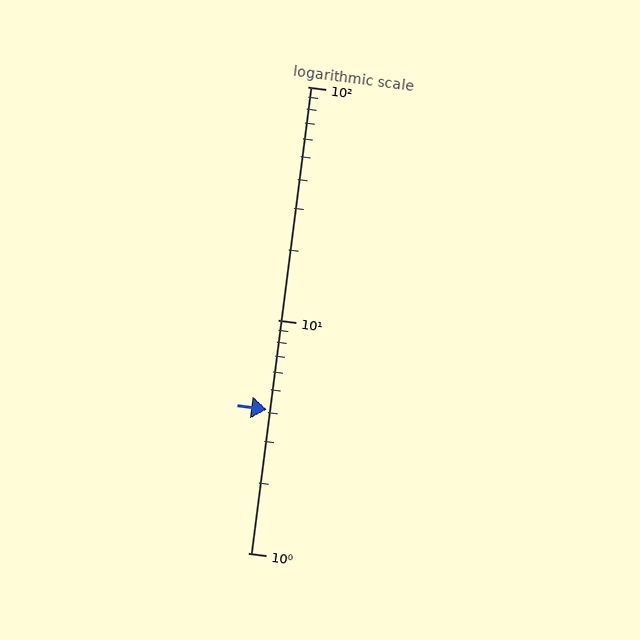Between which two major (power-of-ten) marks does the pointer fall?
The pointer is between 1 and 10.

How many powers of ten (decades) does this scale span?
The scale spans 2 decades, from 1 to 100.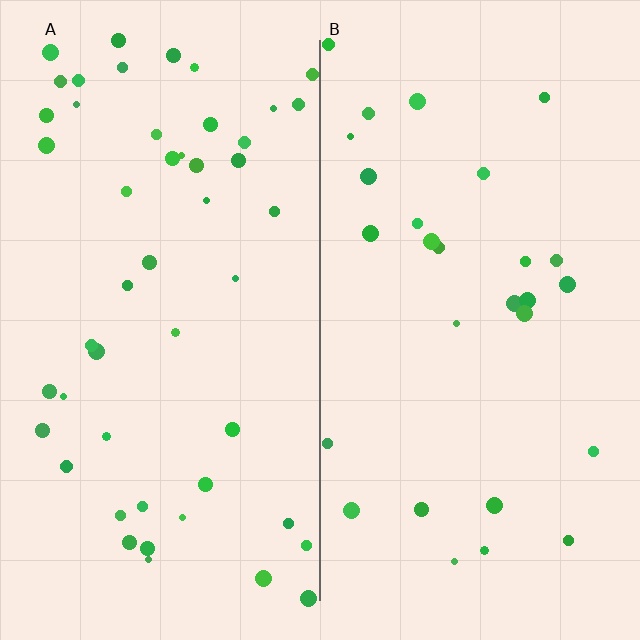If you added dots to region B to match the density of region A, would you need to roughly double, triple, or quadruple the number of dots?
Approximately double.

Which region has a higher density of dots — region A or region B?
A (the left).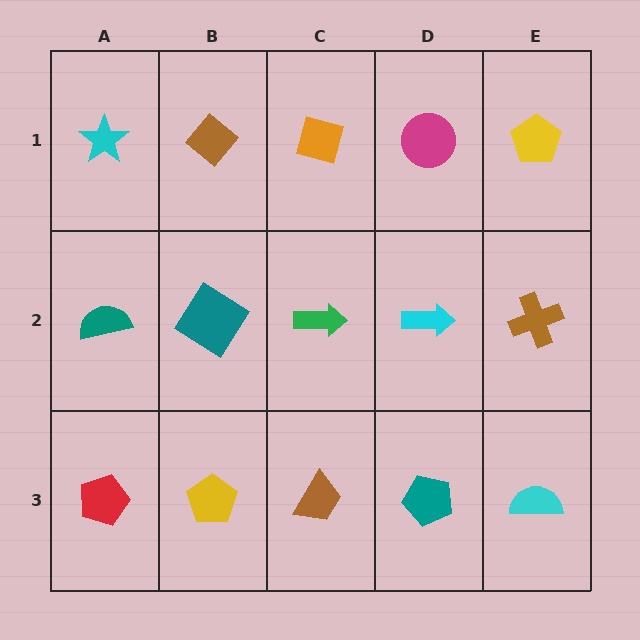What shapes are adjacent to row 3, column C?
A green arrow (row 2, column C), a yellow pentagon (row 3, column B), a teal pentagon (row 3, column D).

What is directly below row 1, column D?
A cyan arrow.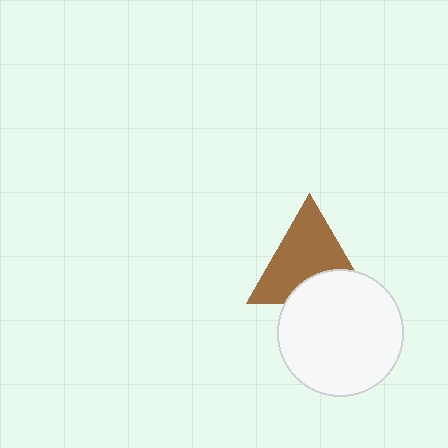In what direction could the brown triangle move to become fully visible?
The brown triangle could move up. That would shift it out from behind the white circle entirely.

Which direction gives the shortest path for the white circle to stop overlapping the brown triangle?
Moving down gives the shortest separation.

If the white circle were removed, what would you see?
You would see the complete brown triangle.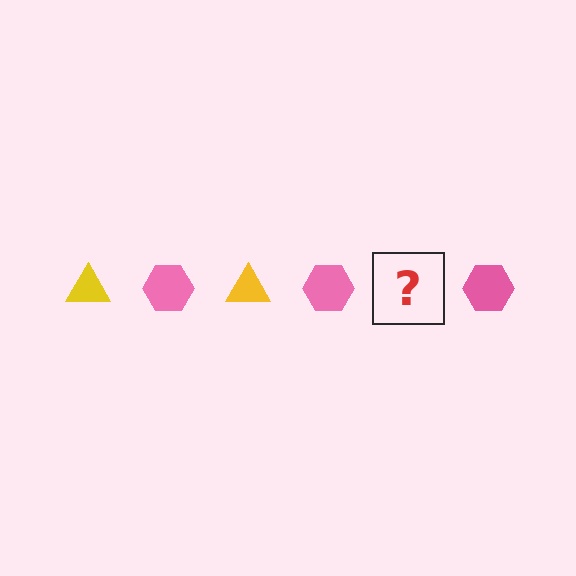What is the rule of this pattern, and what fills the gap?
The rule is that the pattern alternates between yellow triangle and pink hexagon. The gap should be filled with a yellow triangle.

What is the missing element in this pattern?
The missing element is a yellow triangle.